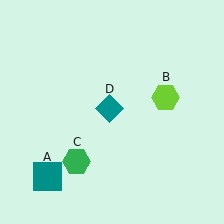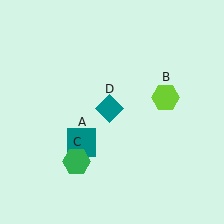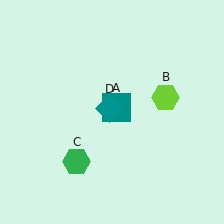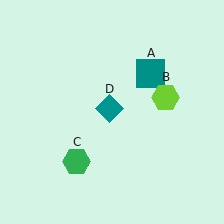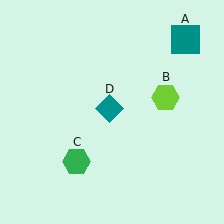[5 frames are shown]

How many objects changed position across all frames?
1 object changed position: teal square (object A).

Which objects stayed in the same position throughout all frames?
Lime hexagon (object B) and green hexagon (object C) and teal diamond (object D) remained stationary.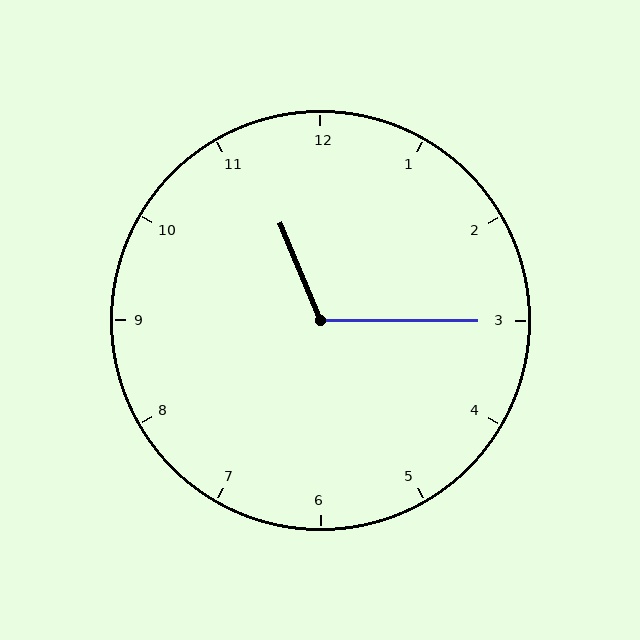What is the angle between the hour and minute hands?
Approximately 112 degrees.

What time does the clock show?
11:15.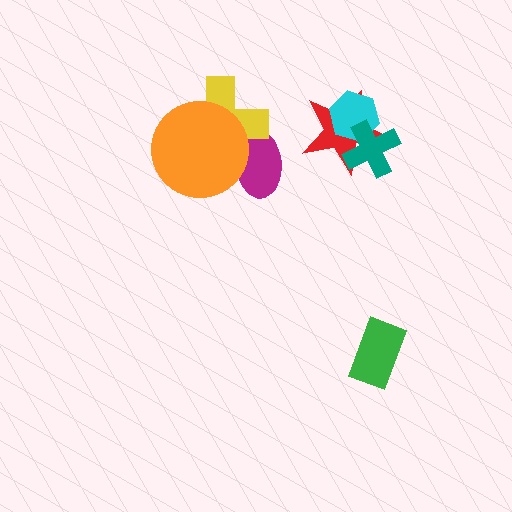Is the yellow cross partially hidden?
Yes, it is partially covered by another shape.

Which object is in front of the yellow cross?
The orange circle is in front of the yellow cross.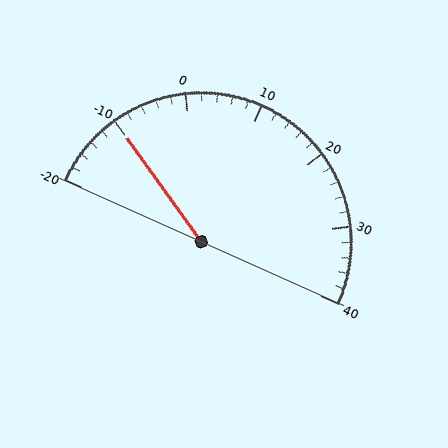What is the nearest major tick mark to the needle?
The nearest major tick mark is -10.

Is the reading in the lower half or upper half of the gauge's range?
The reading is in the lower half of the range (-20 to 40).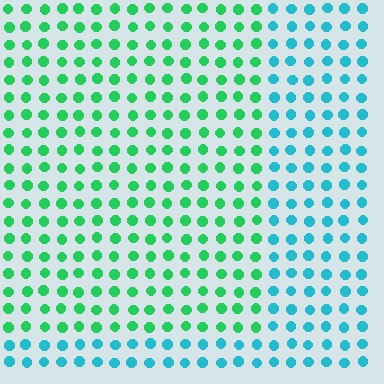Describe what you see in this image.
The image is filled with small cyan elements in a uniform arrangement. A rectangle-shaped region is visible where the elements are tinted to a slightly different hue, forming a subtle color boundary.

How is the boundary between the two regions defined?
The boundary is defined purely by a slight shift in hue (about 47 degrees). Spacing, size, and orientation are identical on both sides.